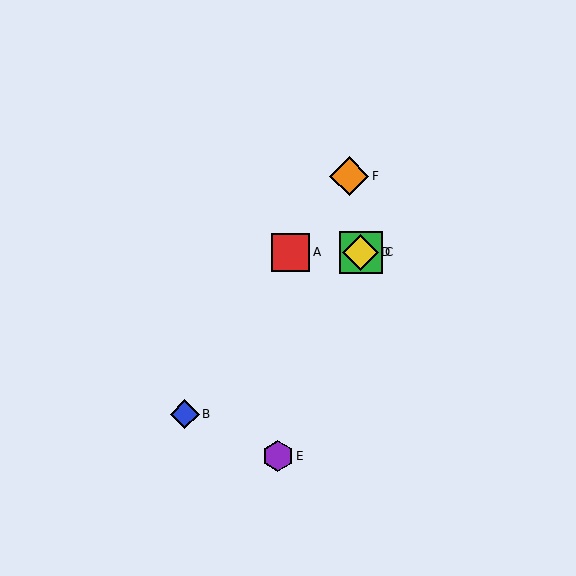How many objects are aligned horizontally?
3 objects (A, C, D) are aligned horizontally.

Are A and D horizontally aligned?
Yes, both are at y≈252.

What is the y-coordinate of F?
Object F is at y≈176.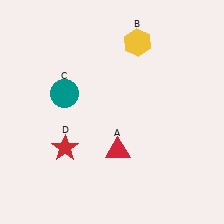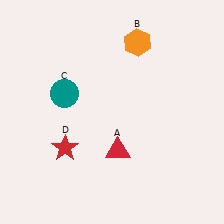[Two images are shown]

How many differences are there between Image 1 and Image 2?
There is 1 difference between the two images.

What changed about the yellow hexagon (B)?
In Image 1, B is yellow. In Image 2, it changed to orange.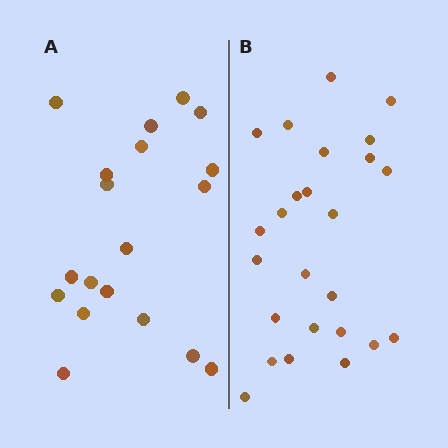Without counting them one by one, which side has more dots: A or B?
Region B (the right region) has more dots.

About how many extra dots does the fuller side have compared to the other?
Region B has about 6 more dots than region A.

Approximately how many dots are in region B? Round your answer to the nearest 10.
About 20 dots. (The exact count is 25, which rounds to 20.)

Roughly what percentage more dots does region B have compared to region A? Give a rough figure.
About 30% more.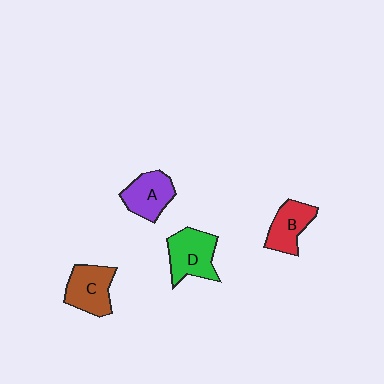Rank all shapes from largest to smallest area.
From largest to smallest: D (green), C (brown), A (purple), B (red).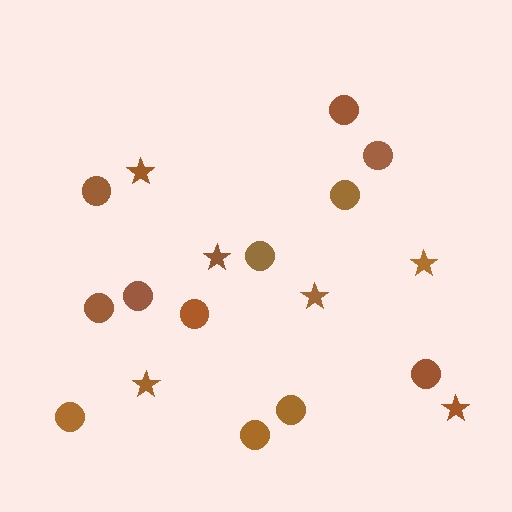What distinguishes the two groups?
There are 2 groups: one group of stars (6) and one group of circles (12).